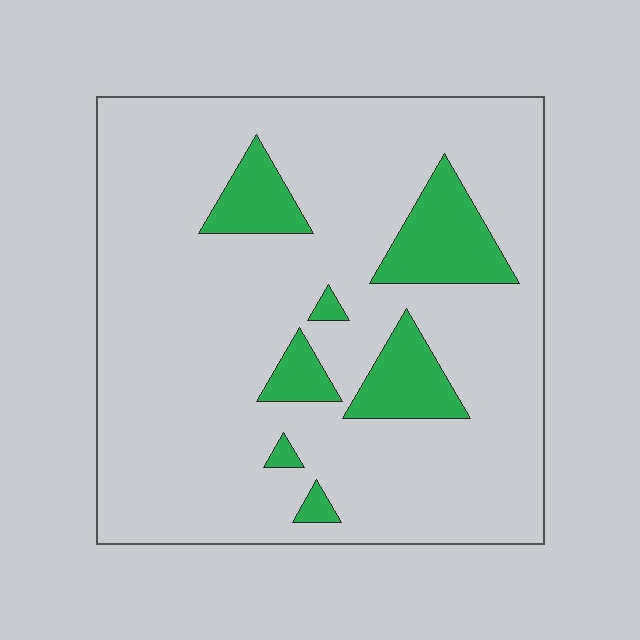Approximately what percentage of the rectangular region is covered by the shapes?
Approximately 15%.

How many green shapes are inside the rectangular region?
7.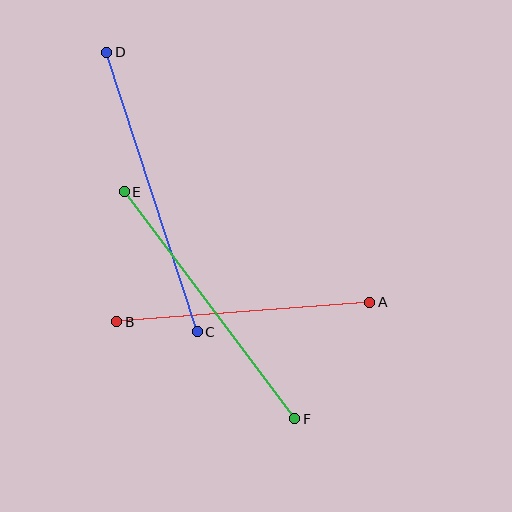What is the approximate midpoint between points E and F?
The midpoint is at approximately (210, 305) pixels.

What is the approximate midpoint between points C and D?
The midpoint is at approximately (152, 192) pixels.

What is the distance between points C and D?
The distance is approximately 294 pixels.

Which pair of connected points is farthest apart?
Points C and D are farthest apart.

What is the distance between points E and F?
The distance is approximately 284 pixels.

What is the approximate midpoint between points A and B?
The midpoint is at approximately (243, 312) pixels.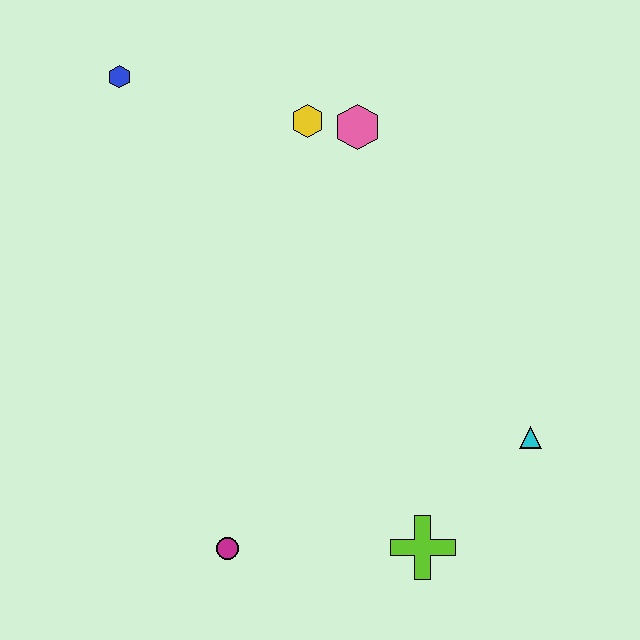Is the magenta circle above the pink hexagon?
No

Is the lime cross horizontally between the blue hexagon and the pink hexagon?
No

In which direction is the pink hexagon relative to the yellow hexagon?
The pink hexagon is to the right of the yellow hexagon.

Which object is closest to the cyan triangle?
The lime cross is closest to the cyan triangle.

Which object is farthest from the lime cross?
The blue hexagon is farthest from the lime cross.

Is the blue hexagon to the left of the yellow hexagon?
Yes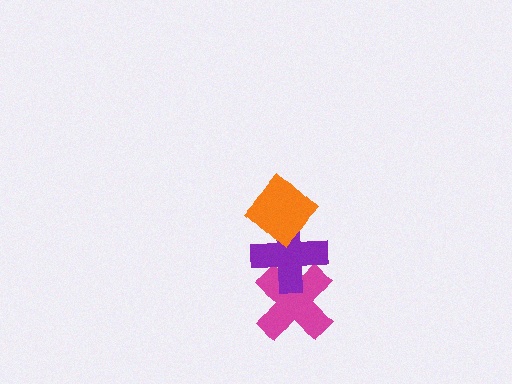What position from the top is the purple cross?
The purple cross is 2nd from the top.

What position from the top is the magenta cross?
The magenta cross is 3rd from the top.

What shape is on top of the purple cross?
The orange diamond is on top of the purple cross.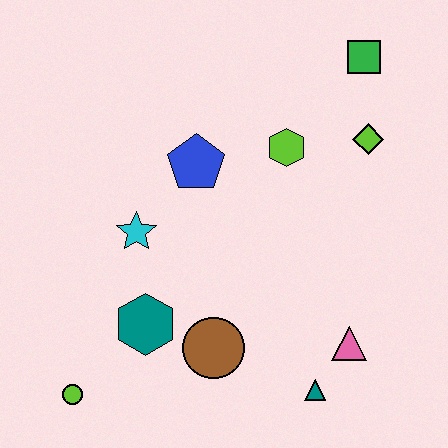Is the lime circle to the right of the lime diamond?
No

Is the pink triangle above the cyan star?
No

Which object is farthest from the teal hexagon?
The green square is farthest from the teal hexagon.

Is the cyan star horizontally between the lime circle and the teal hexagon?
Yes